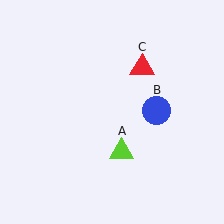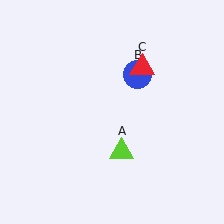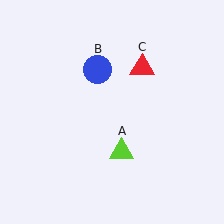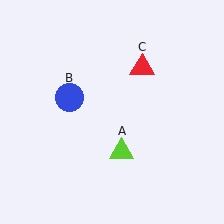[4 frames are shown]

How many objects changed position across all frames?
1 object changed position: blue circle (object B).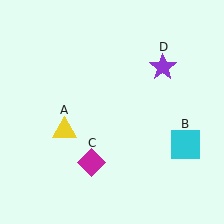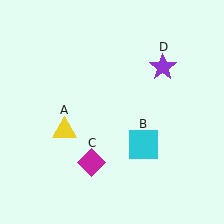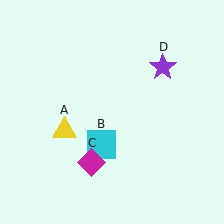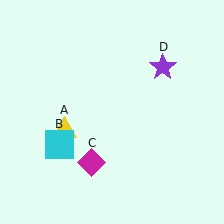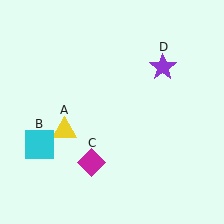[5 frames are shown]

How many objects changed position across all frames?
1 object changed position: cyan square (object B).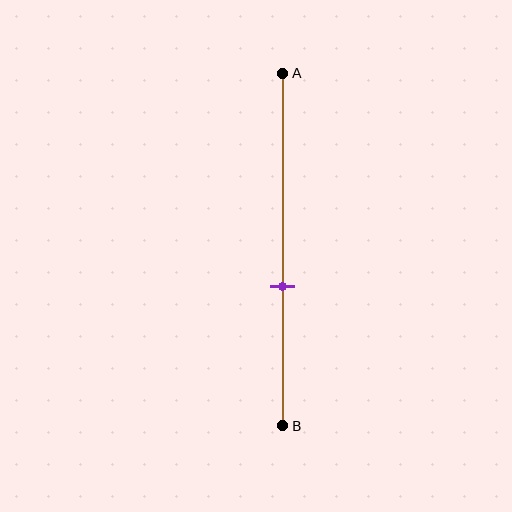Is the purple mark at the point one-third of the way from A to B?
No, the mark is at about 60% from A, not at the 33% one-third point.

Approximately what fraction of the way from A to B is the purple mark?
The purple mark is approximately 60% of the way from A to B.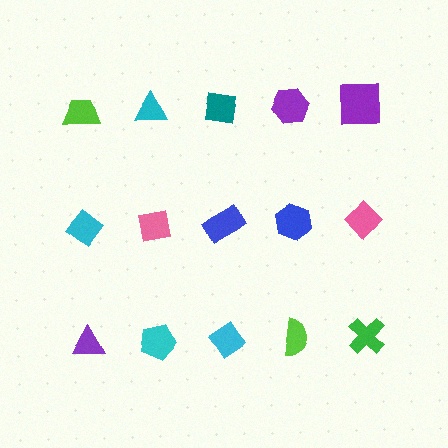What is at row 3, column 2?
A cyan pentagon.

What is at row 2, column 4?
A blue hexagon.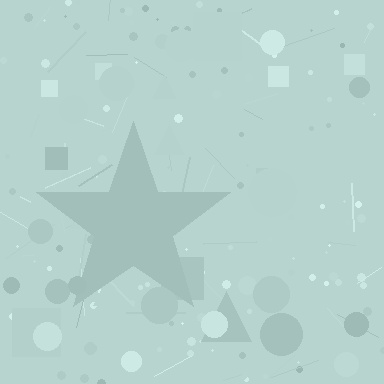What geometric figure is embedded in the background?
A star is embedded in the background.